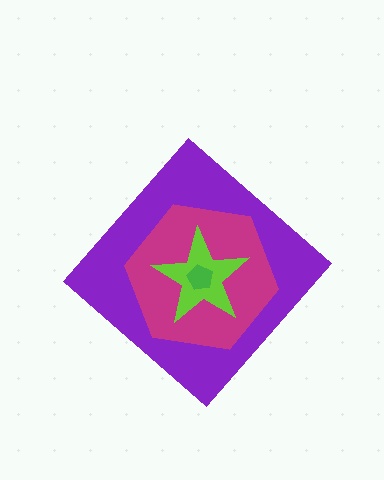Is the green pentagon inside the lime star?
Yes.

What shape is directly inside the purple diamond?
The magenta hexagon.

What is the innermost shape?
The green pentagon.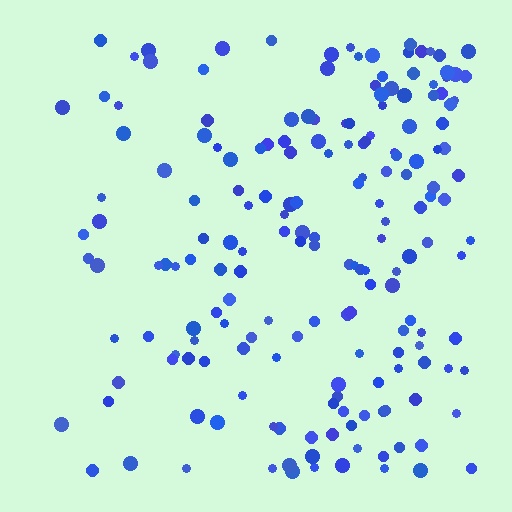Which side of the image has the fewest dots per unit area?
The left.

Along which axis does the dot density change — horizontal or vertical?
Horizontal.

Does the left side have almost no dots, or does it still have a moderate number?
Still a moderate number, just noticeably fewer than the right.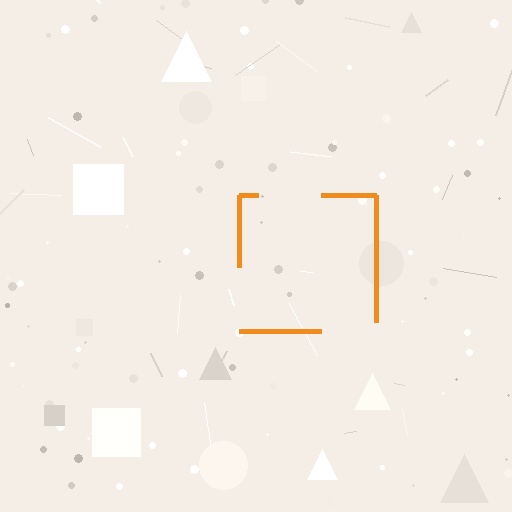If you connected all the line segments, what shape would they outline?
They would outline a square.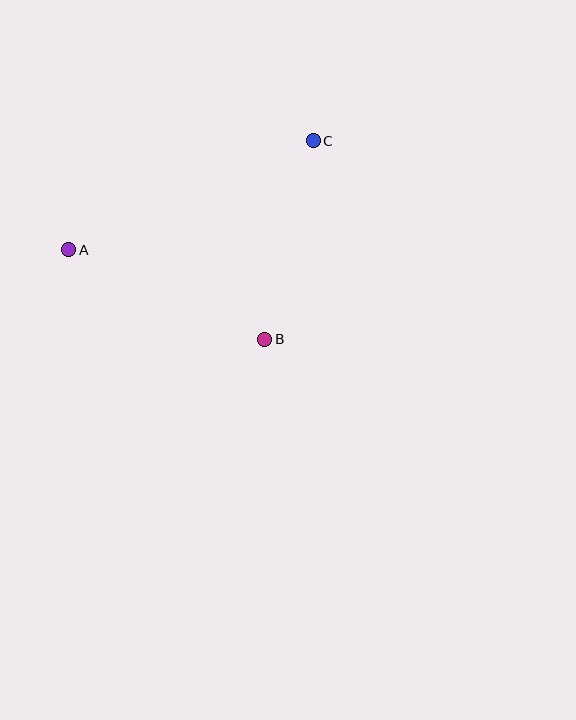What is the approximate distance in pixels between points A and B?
The distance between A and B is approximately 215 pixels.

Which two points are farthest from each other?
Points A and C are farthest from each other.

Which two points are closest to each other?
Points B and C are closest to each other.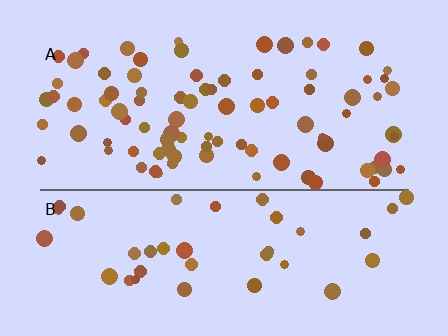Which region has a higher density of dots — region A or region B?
A (the top).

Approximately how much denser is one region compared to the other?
Approximately 2.0× — region A over region B.